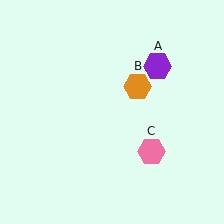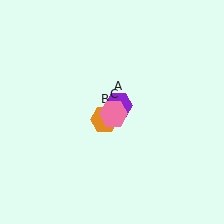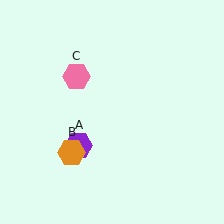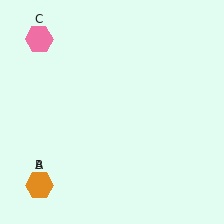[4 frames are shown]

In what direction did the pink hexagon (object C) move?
The pink hexagon (object C) moved up and to the left.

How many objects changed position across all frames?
3 objects changed position: purple hexagon (object A), orange hexagon (object B), pink hexagon (object C).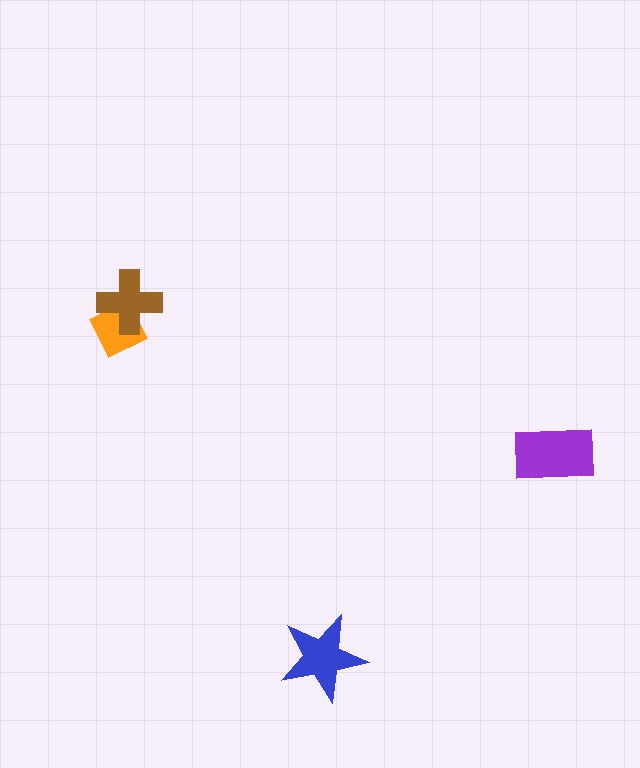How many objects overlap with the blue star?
0 objects overlap with the blue star.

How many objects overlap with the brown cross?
1 object overlaps with the brown cross.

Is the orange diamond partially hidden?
Yes, it is partially covered by another shape.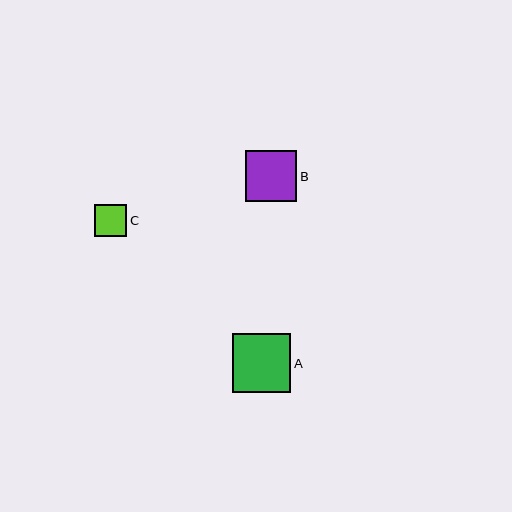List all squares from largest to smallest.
From largest to smallest: A, B, C.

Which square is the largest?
Square A is the largest with a size of approximately 59 pixels.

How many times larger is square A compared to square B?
Square A is approximately 1.1 times the size of square B.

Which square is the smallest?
Square C is the smallest with a size of approximately 33 pixels.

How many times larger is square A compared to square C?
Square A is approximately 1.8 times the size of square C.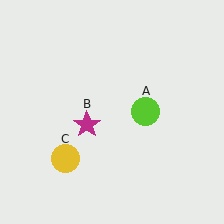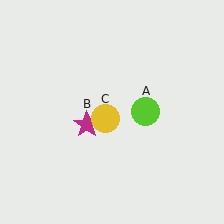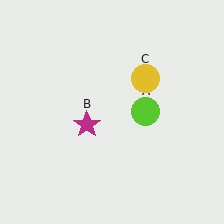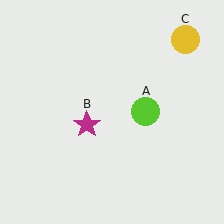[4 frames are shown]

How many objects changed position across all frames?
1 object changed position: yellow circle (object C).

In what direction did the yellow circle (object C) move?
The yellow circle (object C) moved up and to the right.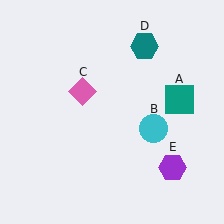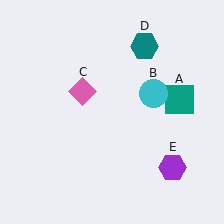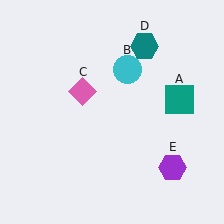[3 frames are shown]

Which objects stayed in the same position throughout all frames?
Teal square (object A) and pink diamond (object C) and teal hexagon (object D) and purple hexagon (object E) remained stationary.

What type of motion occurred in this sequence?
The cyan circle (object B) rotated counterclockwise around the center of the scene.